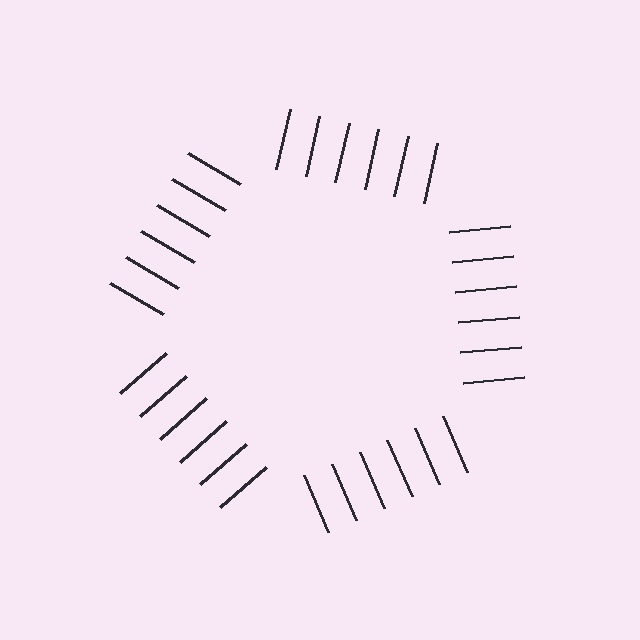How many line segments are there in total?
30 — 6 along each of the 5 edges.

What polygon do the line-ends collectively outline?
An illusory pentagon — the line segments terminate on its edges but no continuous stroke is drawn.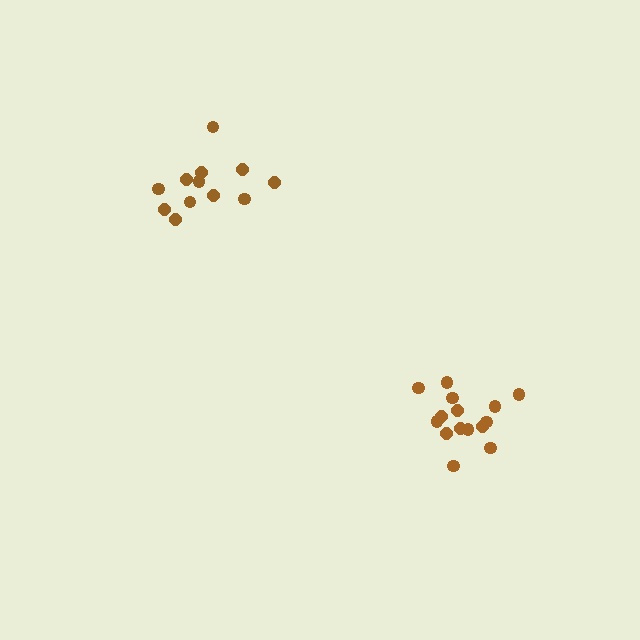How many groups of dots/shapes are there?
There are 2 groups.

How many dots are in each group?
Group 1: 12 dots, Group 2: 15 dots (27 total).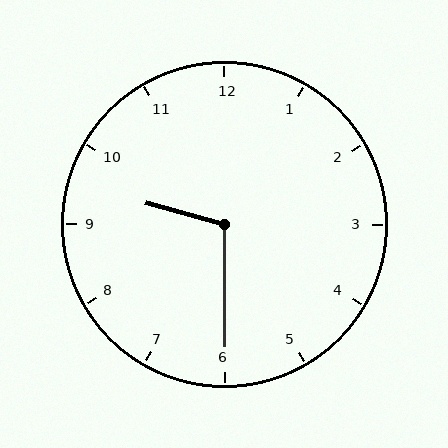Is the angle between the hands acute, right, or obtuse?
It is obtuse.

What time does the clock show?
9:30.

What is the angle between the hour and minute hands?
Approximately 105 degrees.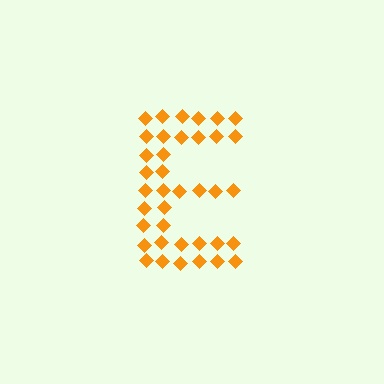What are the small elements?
The small elements are diamonds.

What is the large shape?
The large shape is the letter E.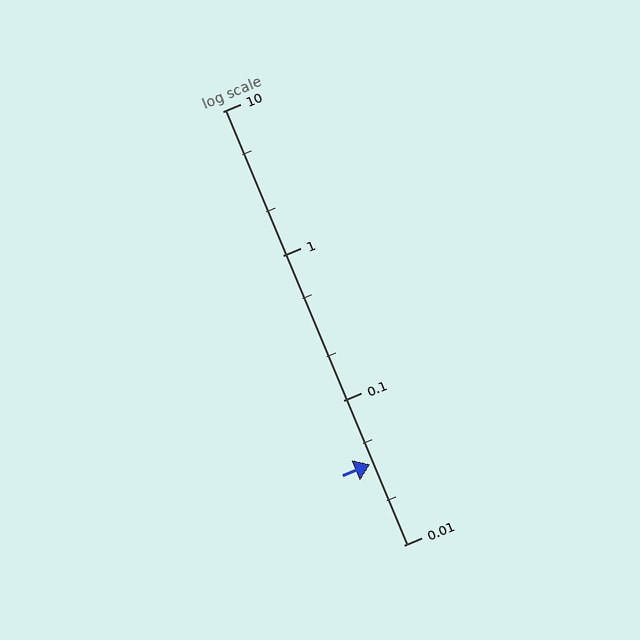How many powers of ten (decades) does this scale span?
The scale spans 3 decades, from 0.01 to 10.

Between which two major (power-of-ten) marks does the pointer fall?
The pointer is between 0.01 and 0.1.